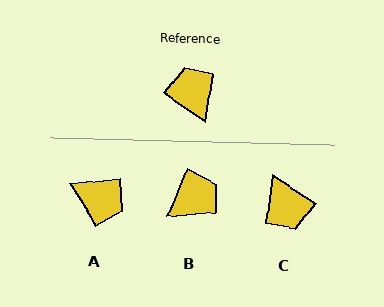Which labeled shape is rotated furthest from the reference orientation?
C, about 178 degrees away.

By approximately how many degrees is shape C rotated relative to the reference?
Approximately 178 degrees clockwise.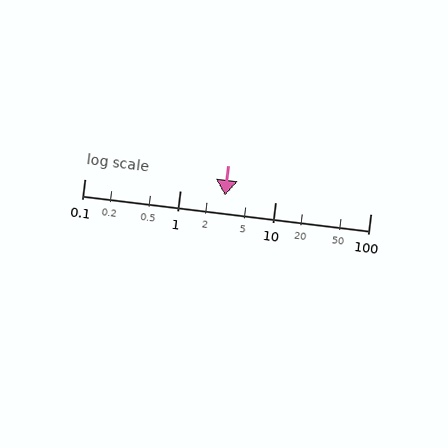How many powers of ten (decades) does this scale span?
The scale spans 3 decades, from 0.1 to 100.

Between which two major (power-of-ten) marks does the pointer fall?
The pointer is between 1 and 10.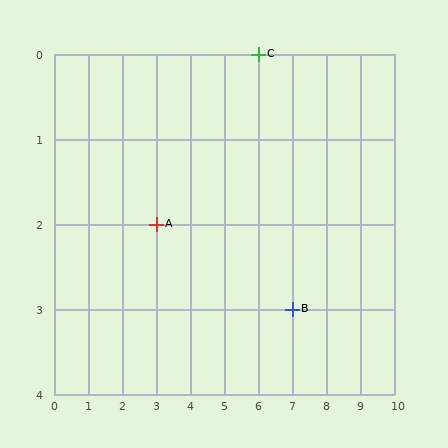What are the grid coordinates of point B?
Point B is at grid coordinates (7, 3).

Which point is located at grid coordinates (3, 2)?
Point A is at (3, 2).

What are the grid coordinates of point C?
Point C is at grid coordinates (6, 0).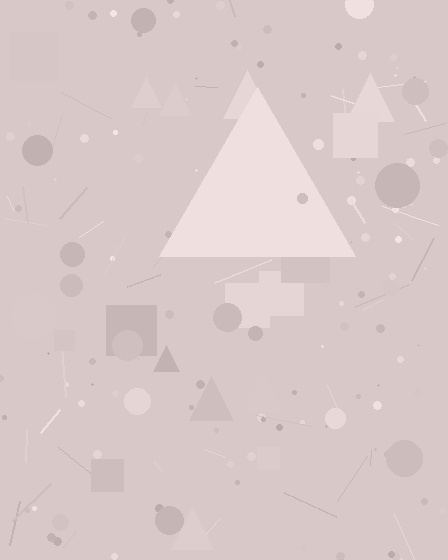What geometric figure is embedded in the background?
A triangle is embedded in the background.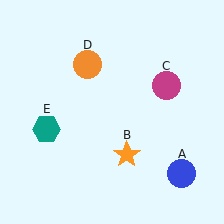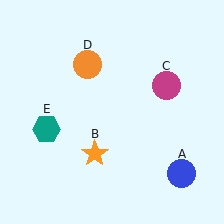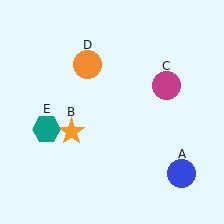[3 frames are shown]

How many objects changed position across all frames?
1 object changed position: orange star (object B).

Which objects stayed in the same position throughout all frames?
Blue circle (object A) and magenta circle (object C) and orange circle (object D) and teal hexagon (object E) remained stationary.